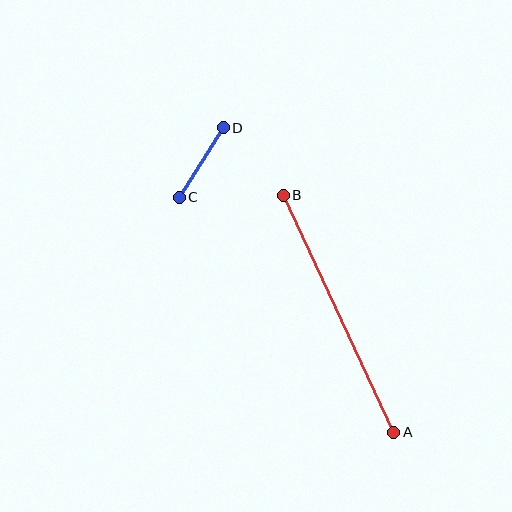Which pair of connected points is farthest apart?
Points A and B are farthest apart.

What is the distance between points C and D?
The distance is approximately 82 pixels.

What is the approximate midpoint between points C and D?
The midpoint is at approximately (201, 163) pixels.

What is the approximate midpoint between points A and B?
The midpoint is at approximately (338, 314) pixels.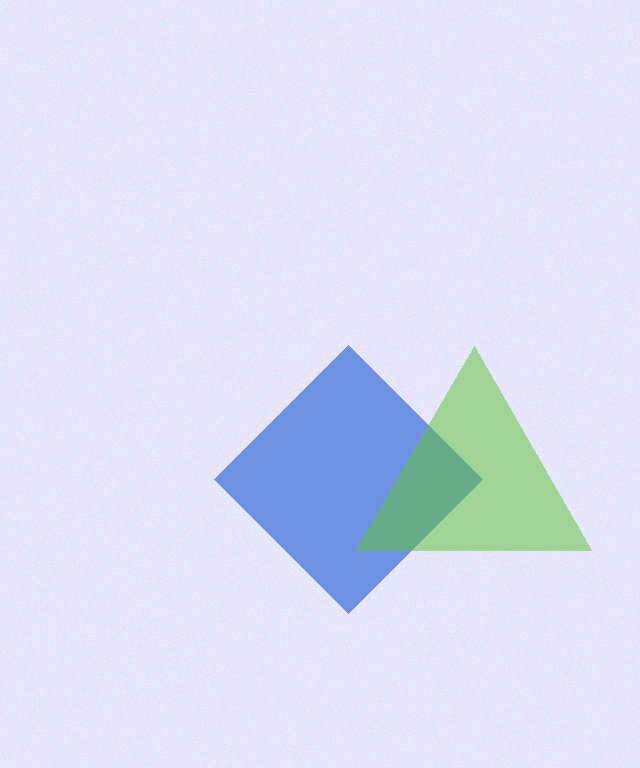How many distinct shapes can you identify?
There are 2 distinct shapes: a blue diamond, a lime triangle.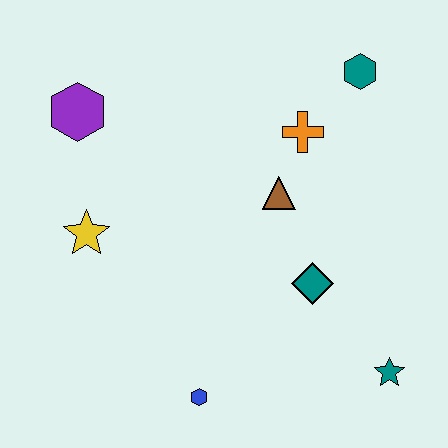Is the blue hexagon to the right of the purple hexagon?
Yes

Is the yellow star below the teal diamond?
No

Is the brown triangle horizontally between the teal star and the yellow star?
Yes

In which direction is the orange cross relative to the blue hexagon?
The orange cross is above the blue hexagon.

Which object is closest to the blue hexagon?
The teal diamond is closest to the blue hexagon.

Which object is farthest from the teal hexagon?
The blue hexagon is farthest from the teal hexagon.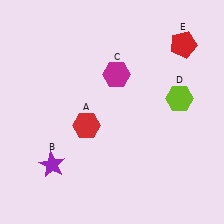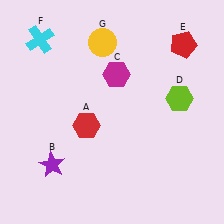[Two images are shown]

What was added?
A cyan cross (F), a yellow circle (G) were added in Image 2.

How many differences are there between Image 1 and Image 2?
There are 2 differences between the two images.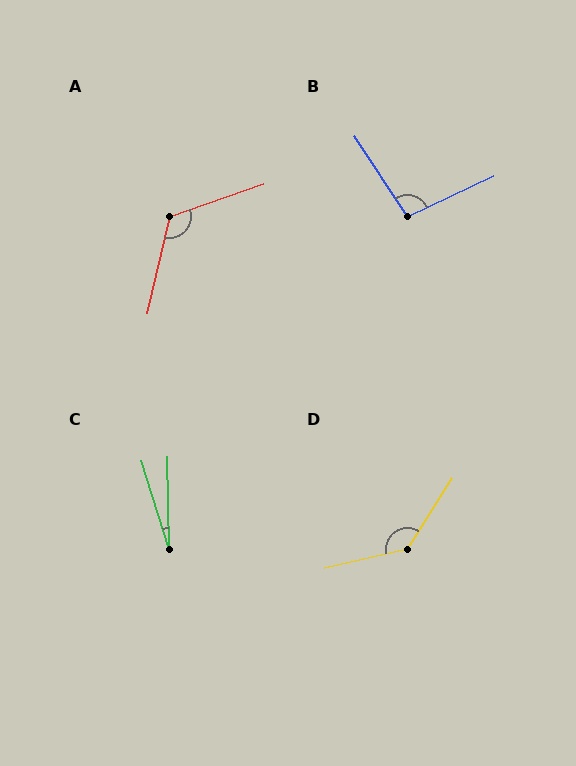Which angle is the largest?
D, at approximately 135 degrees.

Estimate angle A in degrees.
Approximately 122 degrees.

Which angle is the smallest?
C, at approximately 16 degrees.